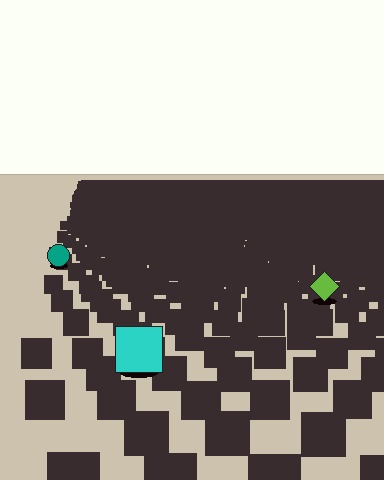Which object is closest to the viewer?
The cyan square is closest. The texture marks near it are larger and more spread out.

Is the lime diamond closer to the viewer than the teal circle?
Yes. The lime diamond is closer — you can tell from the texture gradient: the ground texture is coarser near it.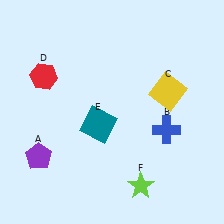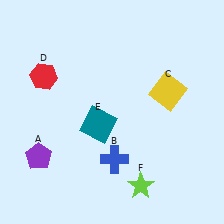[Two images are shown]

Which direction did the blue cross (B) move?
The blue cross (B) moved left.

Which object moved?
The blue cross (B) moved left.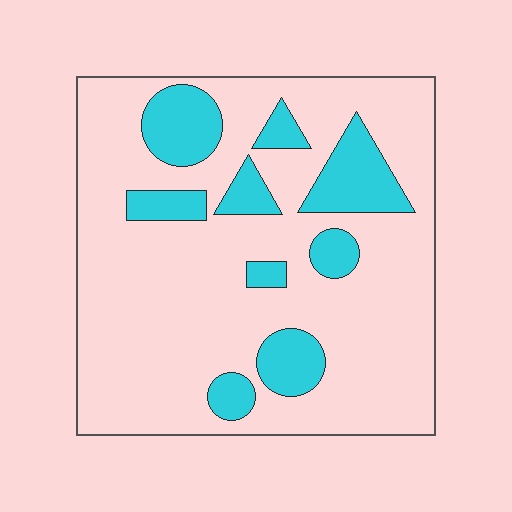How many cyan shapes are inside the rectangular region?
9.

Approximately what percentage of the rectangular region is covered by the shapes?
Approximately 20%.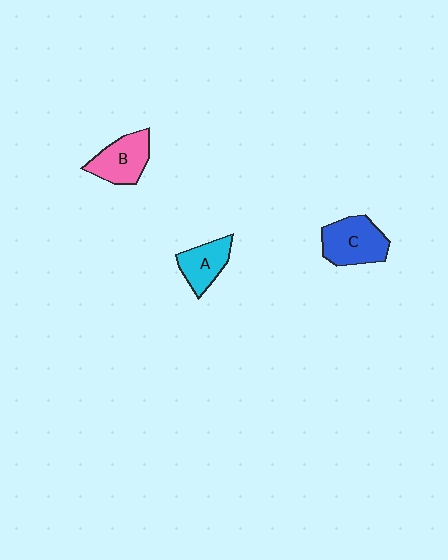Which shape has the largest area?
Shape C (blue).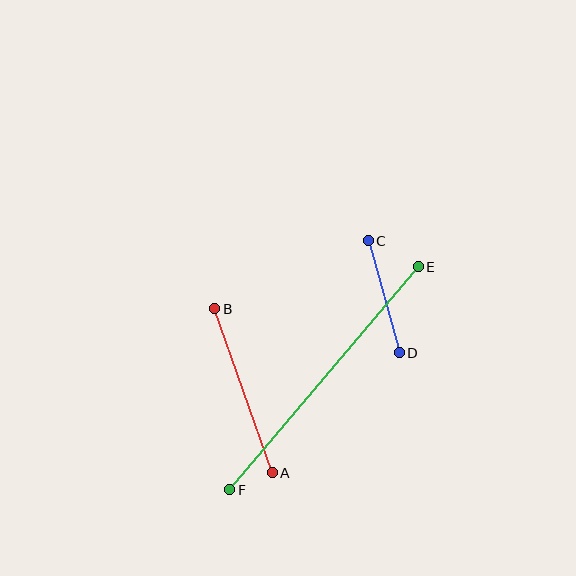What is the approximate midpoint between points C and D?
The midpoint is at approximately (384, 297) pixels.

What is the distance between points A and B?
The distance is approximately 174 pixels.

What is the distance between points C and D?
The distance is approximately 116 pixels.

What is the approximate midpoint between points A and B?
The midpoint is at approximately (244, 391) pixels.